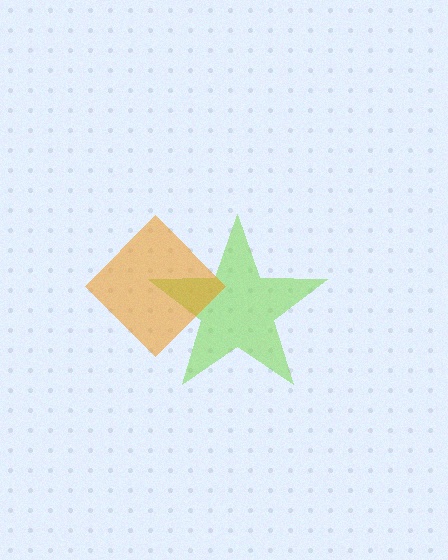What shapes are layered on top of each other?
The layered shapes are: a lime star, an orange diamond.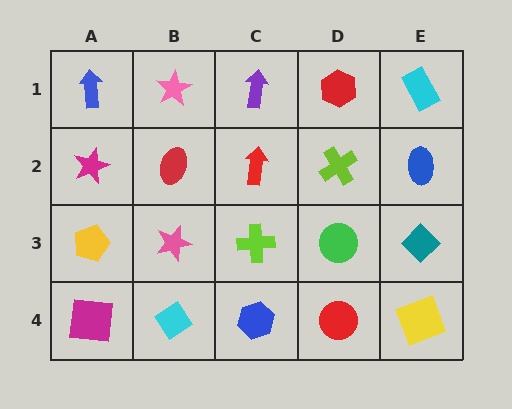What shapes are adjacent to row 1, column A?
A magenta star (row 2, column A), a pink star (row 1, column B).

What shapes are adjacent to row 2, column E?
A cyan rectangle (row 1, column E), a teal diamond (row 3, column E), a lime cross (row 2, column D).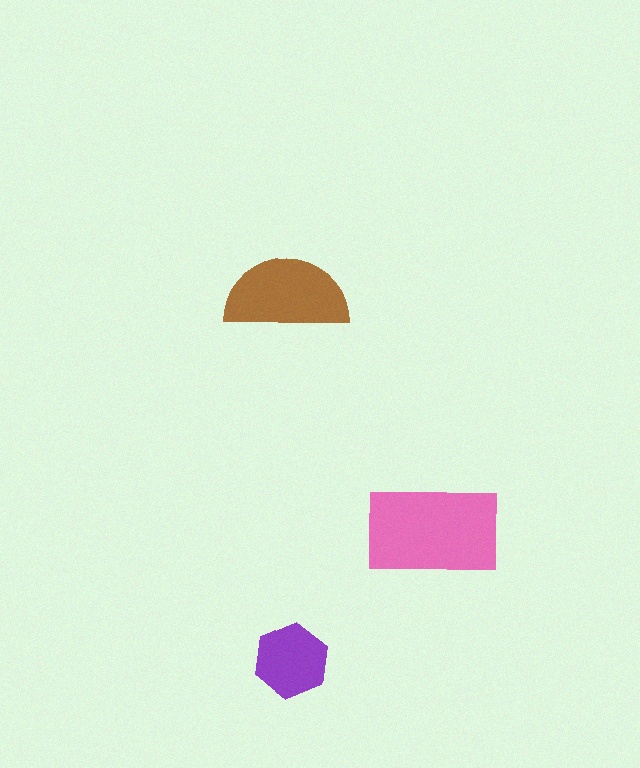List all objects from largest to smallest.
The pink rectangle, the brown semicircle, the purple hexagon.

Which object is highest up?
The brown semicircle is topmost.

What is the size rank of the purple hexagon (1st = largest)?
3rd.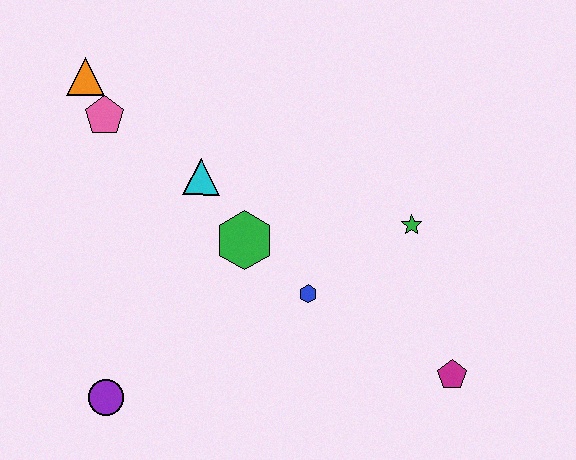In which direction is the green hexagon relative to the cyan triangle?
The green hexagon is below the cyan triangle.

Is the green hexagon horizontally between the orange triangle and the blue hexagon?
Yes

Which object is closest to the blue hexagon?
The green hexagon is closest to the blue hexagon.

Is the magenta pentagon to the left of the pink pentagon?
No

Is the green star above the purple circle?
Yes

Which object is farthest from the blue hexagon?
The orange triangle is farthest from the blue hexagon.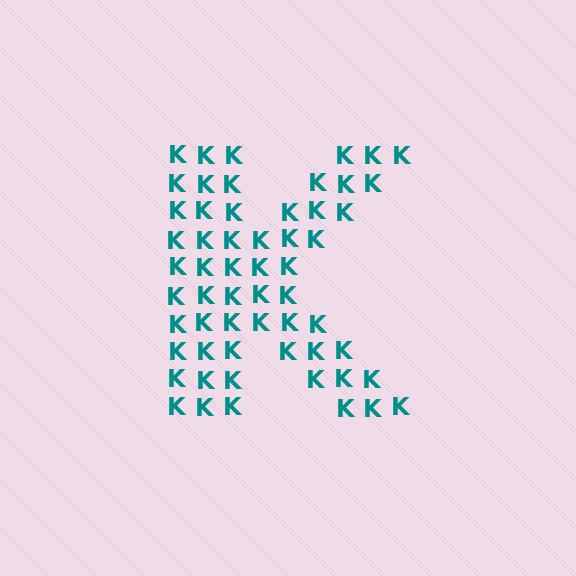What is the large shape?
The large shape is the letter K.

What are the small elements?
The small elements are letter K's.